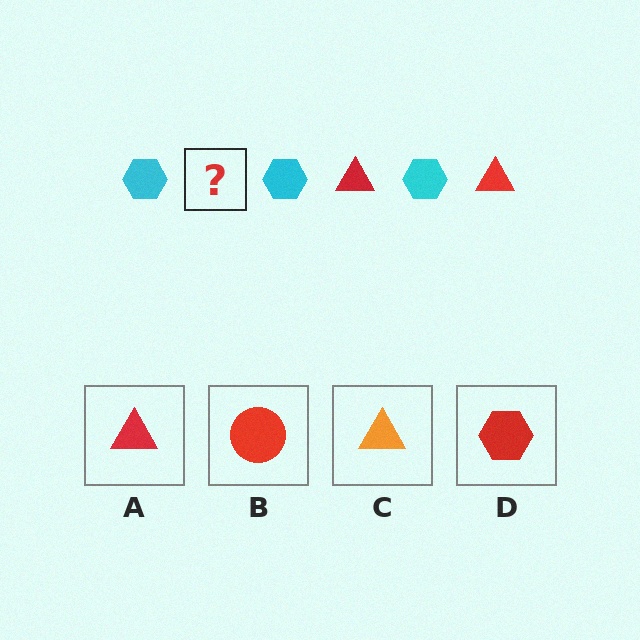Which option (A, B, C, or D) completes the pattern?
A.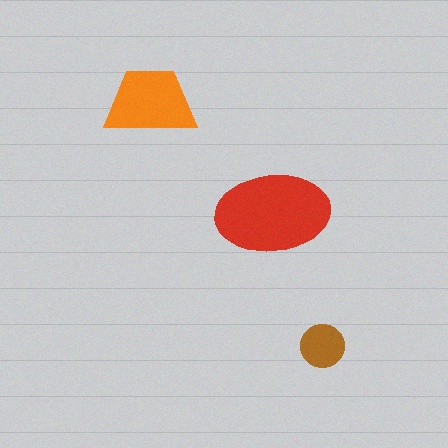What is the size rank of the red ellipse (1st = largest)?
1st.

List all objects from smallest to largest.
The brown circle, the orange trapezoid, the red ellipse.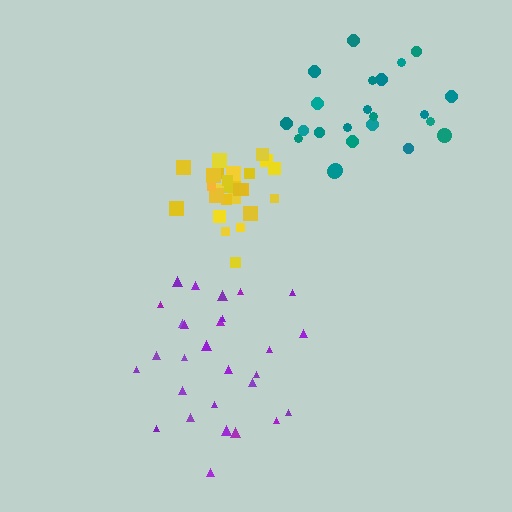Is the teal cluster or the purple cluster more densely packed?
Purple.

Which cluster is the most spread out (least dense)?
Teal.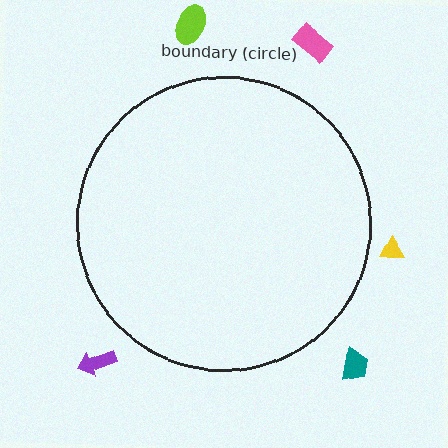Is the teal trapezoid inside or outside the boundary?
Outside.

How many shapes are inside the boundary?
0 inside, 5 outside.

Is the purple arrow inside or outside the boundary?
Outside.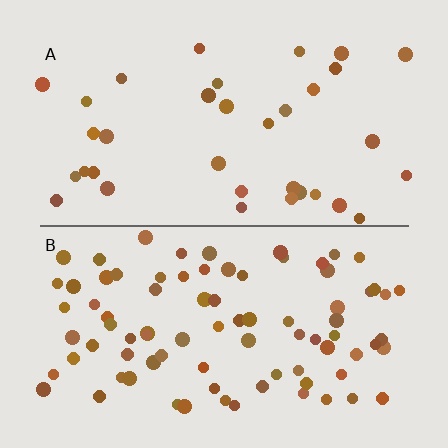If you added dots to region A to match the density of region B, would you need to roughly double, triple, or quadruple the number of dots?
Approximately double.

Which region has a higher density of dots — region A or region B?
B (the bottom).